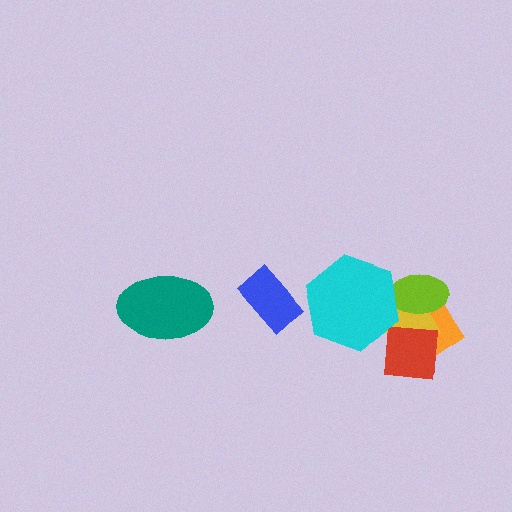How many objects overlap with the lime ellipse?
3 objects overlap with the lime ellipse.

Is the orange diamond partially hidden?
Yes, it is partially covered by another shape.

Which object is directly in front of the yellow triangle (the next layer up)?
The red square is directly in front of the yellow triangle.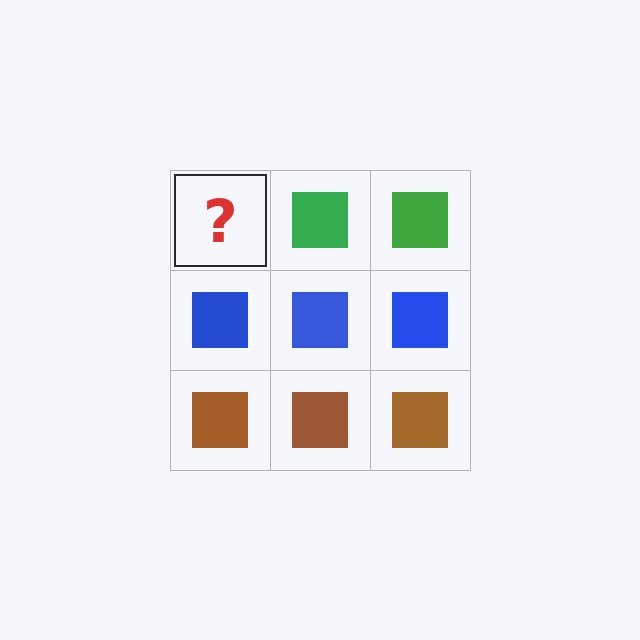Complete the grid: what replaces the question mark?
The question mark should be replaced with a green square.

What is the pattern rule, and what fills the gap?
The rule is that each row has a consistent color. The gap should be filled with a green square.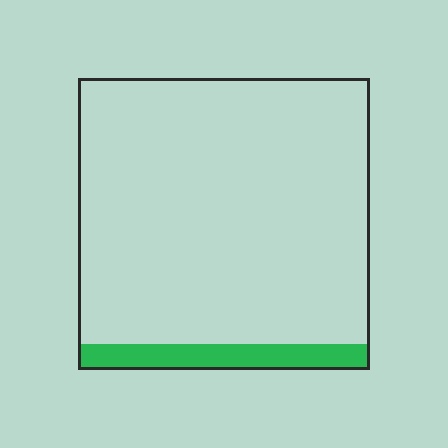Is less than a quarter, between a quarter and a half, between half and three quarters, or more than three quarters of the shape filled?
Less than a quarter.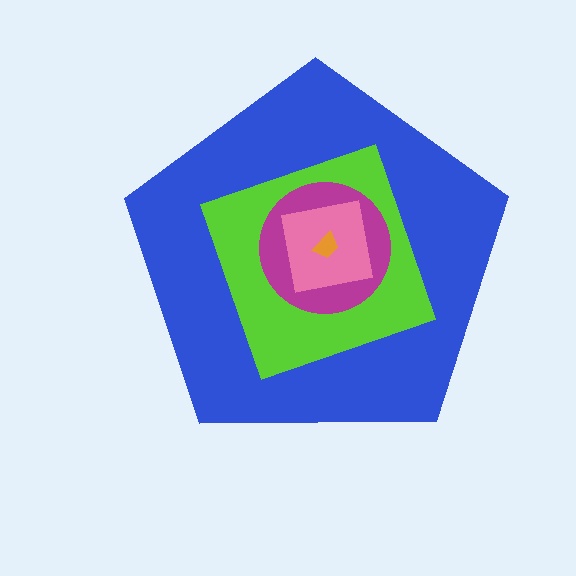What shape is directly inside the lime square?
The magenta circle.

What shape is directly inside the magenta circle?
The pink square.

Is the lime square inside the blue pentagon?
Yes.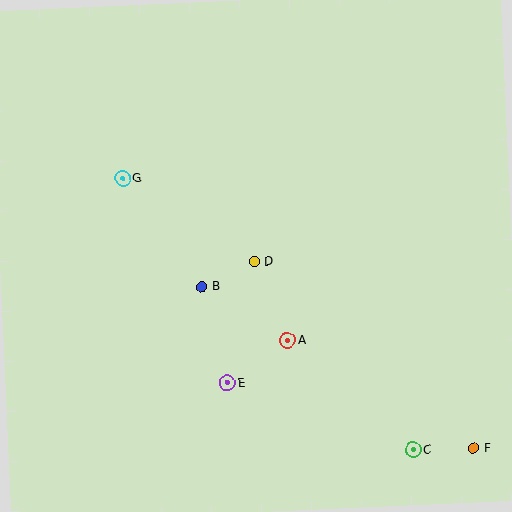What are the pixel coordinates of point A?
Point A is at (288, 340).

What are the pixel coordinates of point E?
Point E is at (227, 383).